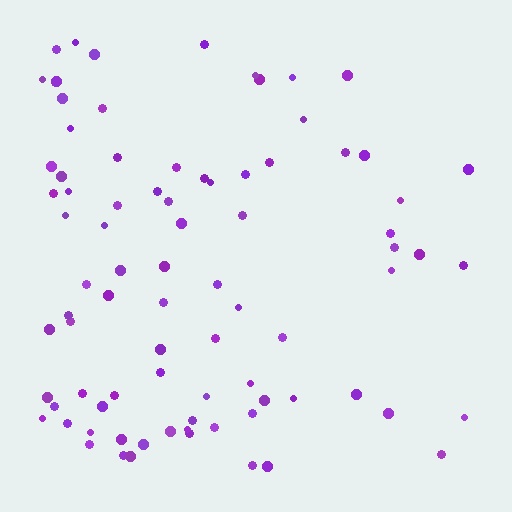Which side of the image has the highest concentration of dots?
The left.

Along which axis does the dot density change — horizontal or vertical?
Horizontal.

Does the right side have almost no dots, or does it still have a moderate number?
Still a moderate number, just noticeably fewer than the left.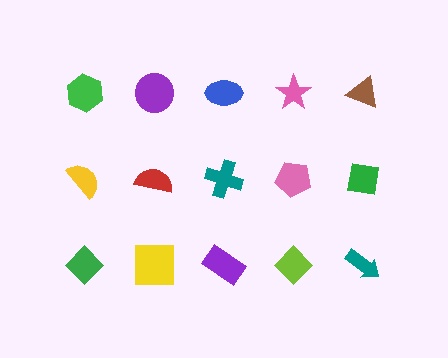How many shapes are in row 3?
5 shapes.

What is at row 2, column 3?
A teal cross.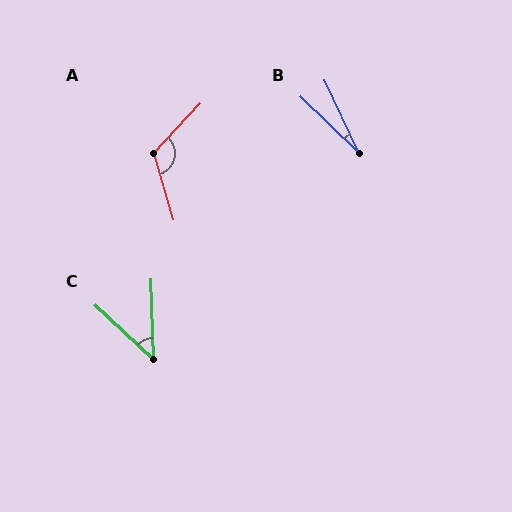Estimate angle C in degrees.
Approximately 45 degrees.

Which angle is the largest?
A, at approximately 120 degrees.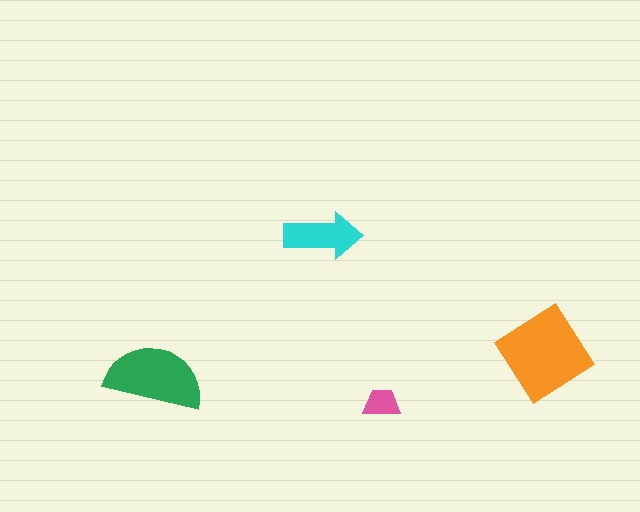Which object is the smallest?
The pink trapezoid.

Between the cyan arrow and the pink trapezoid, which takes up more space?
The cyan arrow.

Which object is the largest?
The orange diamond.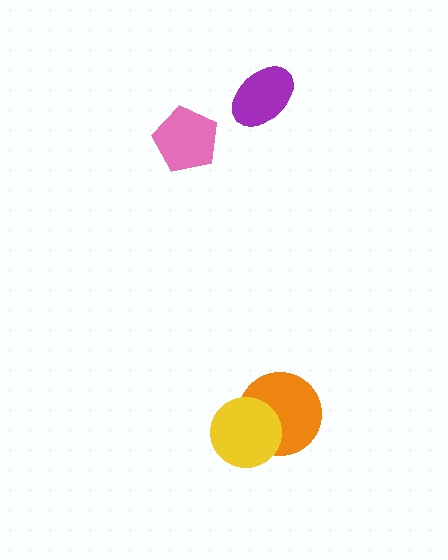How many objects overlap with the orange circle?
1 object overlaps with the orange circle.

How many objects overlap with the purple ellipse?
0 objects overlap with the purple ellipse.